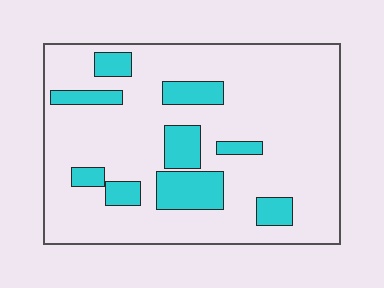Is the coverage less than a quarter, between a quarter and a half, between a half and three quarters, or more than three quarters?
Less than a quarter.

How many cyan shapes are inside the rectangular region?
9.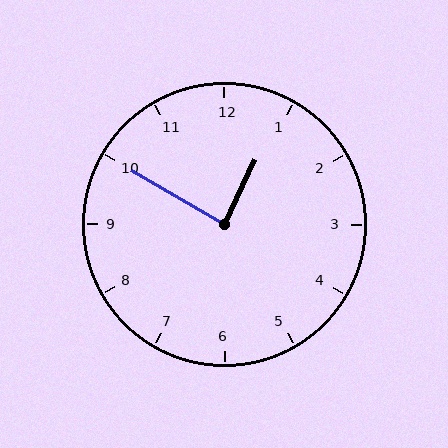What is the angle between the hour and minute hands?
Approximately 85 degrees.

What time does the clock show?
12:50.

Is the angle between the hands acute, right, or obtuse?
It is right.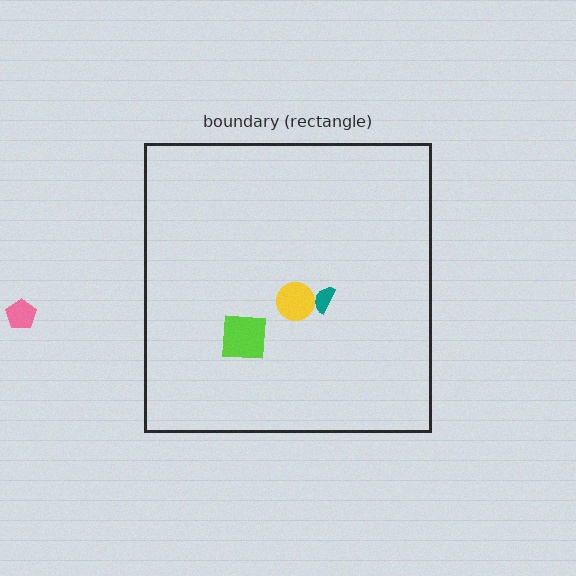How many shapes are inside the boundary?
3 inside, 1 outside.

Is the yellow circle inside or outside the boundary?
Inside.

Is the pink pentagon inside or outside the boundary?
Outside.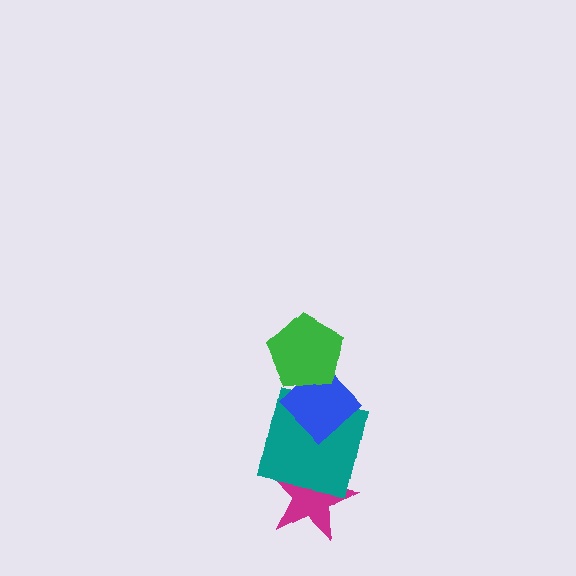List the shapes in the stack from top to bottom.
From top to bottom: the green pentagon, the blue diamond, the teal square, the magenta star.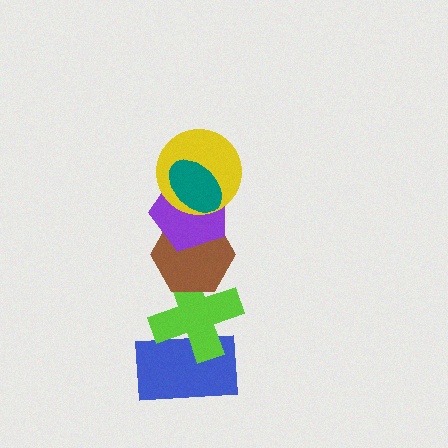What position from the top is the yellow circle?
The yellow circle is 2nd from the top.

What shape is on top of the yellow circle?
The teal ellipse is on top of the yellow circle.